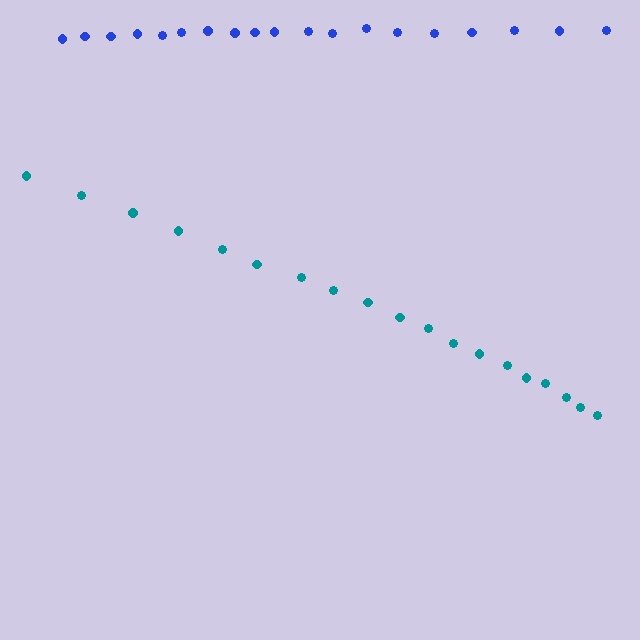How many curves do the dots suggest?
There are 2 distinct paths.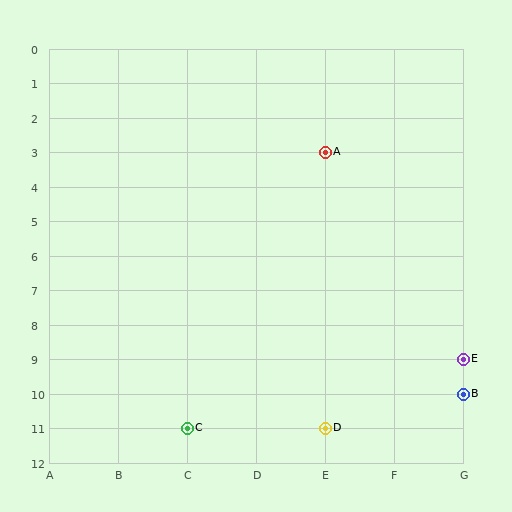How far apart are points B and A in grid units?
Points B and A are 2 columns and 7 rows apart (about 7.3 grid units diagonally).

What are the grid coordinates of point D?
Point D is at grid coordinates (E, 11).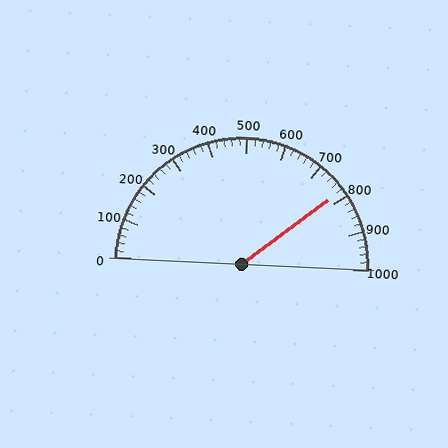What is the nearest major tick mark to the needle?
The nearest major tick mark is 800.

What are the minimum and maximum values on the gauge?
The gauge ranges from 0 to 1000.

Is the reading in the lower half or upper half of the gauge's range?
The reading is in the upper half of the range (0 to 1000).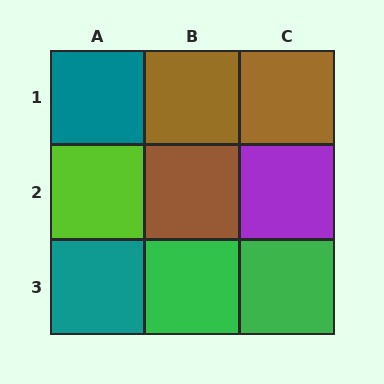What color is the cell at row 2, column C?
Purple.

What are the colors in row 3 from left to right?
Teal, green, green.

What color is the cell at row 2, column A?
Lime.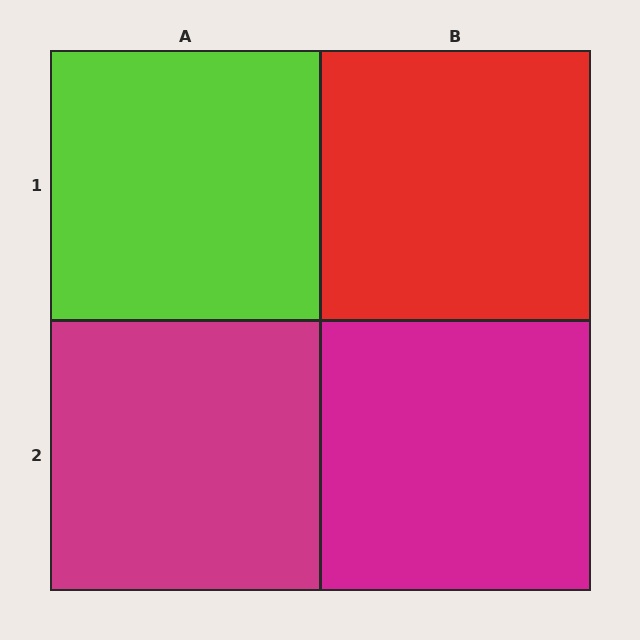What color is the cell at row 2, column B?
Magenta.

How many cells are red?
1 cell is red.